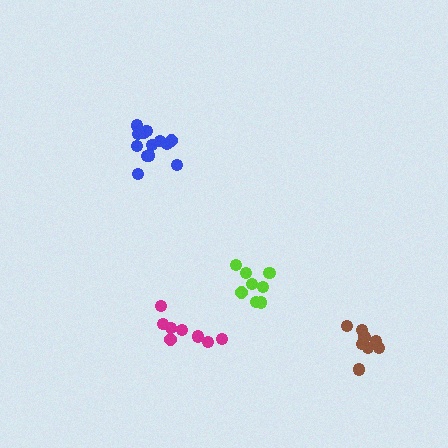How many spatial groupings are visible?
There are 4 spatial groupings.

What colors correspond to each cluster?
The clusters are colored: blue, lime, brown, magenta.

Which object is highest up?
The blue cluster is topmost.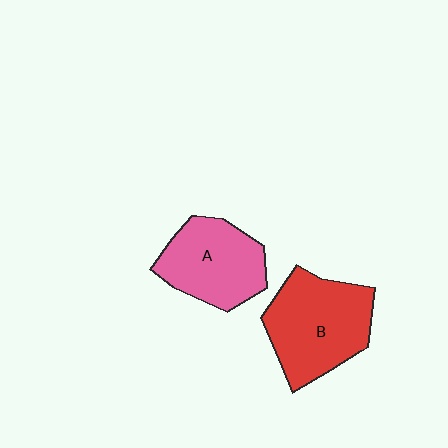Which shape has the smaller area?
Shape A (pink).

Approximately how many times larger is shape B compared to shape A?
Approximately 1.2 times.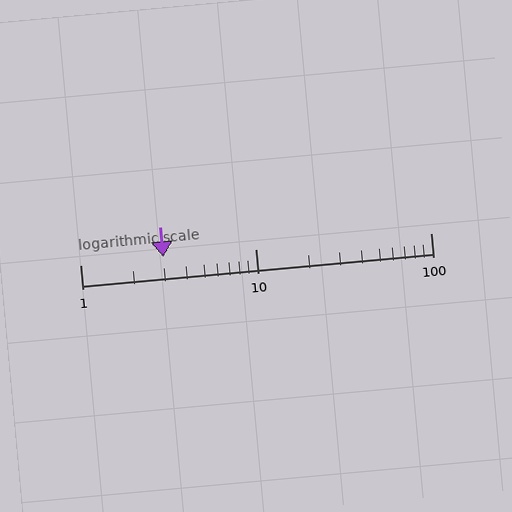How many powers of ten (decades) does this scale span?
The scale spans 2 decades, from 1 to 100.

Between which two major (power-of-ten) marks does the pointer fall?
The pointer is between 1 and 10.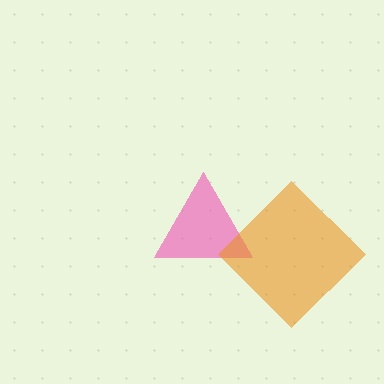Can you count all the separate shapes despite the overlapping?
Yes, there are 2 separate shapes.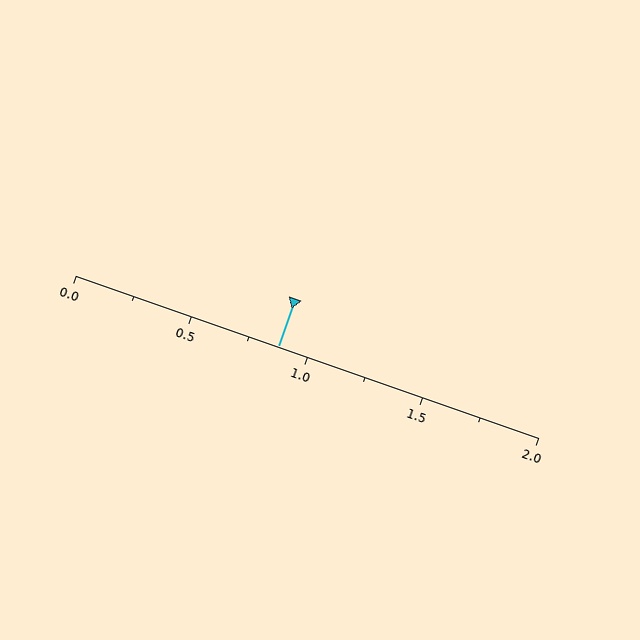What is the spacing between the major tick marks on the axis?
The major ticks are spaced 0.5 apart.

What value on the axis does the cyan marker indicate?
The marker indicates approximately 0.88.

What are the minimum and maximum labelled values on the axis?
The axis runs from 0.0 to 2.0.